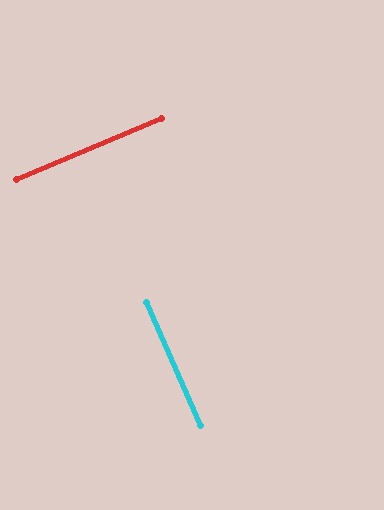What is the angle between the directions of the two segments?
Approximately 89 degrees.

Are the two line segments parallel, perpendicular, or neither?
Perpendicular — they meet at approximately 89°.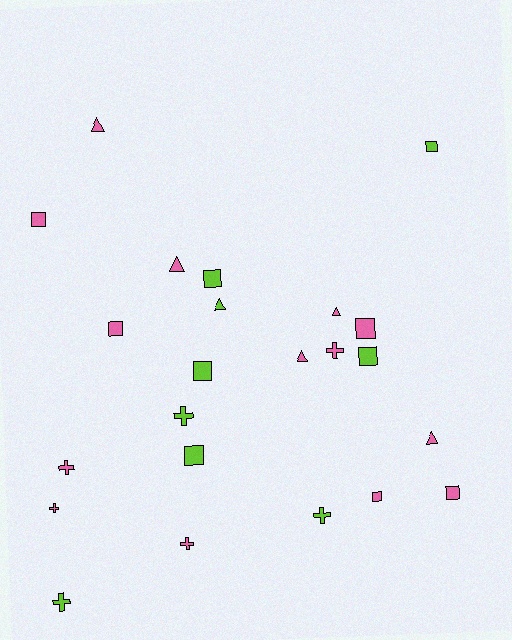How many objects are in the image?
There are 23 objects.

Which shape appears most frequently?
Square, with 10 objects.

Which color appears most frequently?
Pink, with 14 objects.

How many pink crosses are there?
There are 4 pink crosses.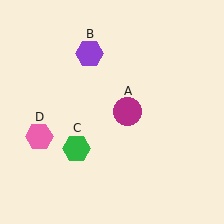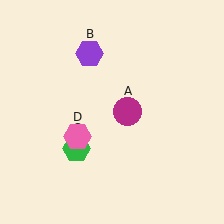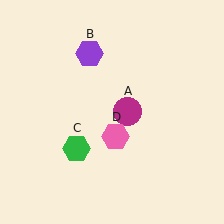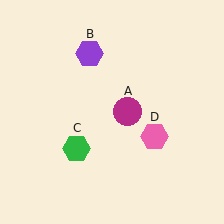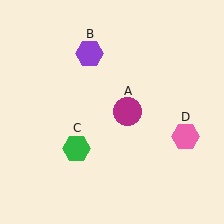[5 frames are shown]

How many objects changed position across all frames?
1 object changed position: pink hexagon (object D).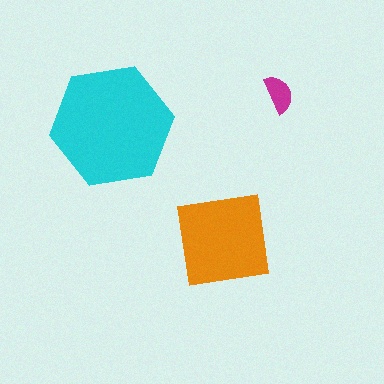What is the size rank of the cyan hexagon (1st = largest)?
1st.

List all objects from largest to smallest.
The cyan hexagon, the orange square, the magenta semicircle.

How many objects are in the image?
There are 3 objects in the image.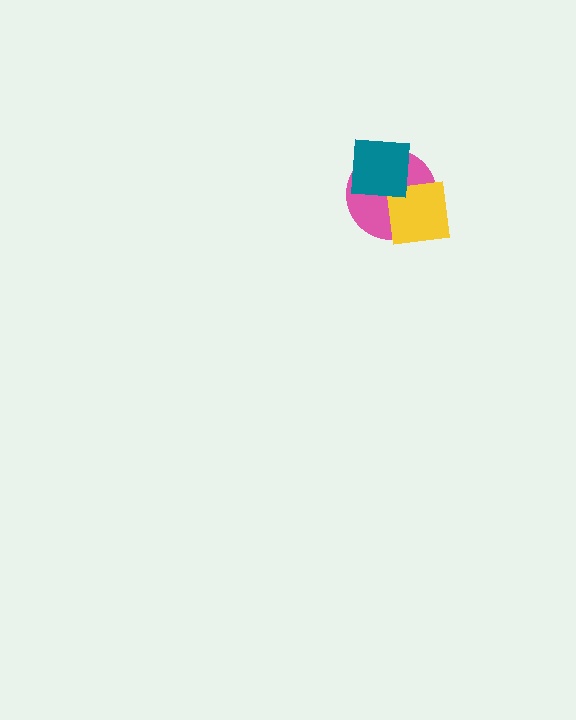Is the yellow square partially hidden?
No, no other shape covers it.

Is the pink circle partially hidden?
Yes, it is partially covered by another shape.